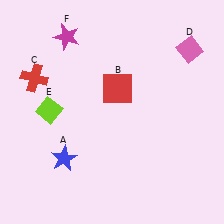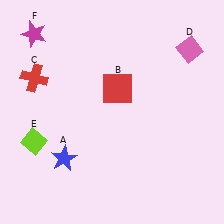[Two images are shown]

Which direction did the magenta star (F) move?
The magenta star (F) moved left.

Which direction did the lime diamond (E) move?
The lime diamond (E) moved down.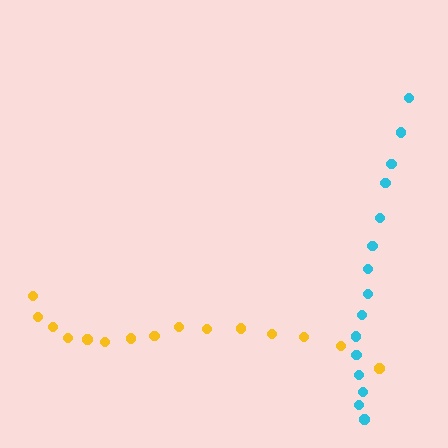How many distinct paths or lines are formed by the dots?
There are 2 distinct paths.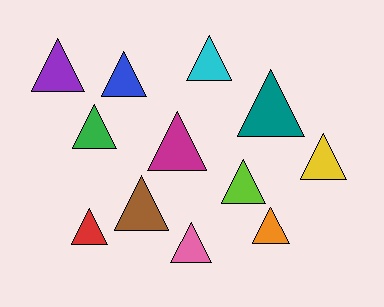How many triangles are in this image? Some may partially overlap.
There are 12 triangles.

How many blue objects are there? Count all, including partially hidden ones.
There is 1 blue object.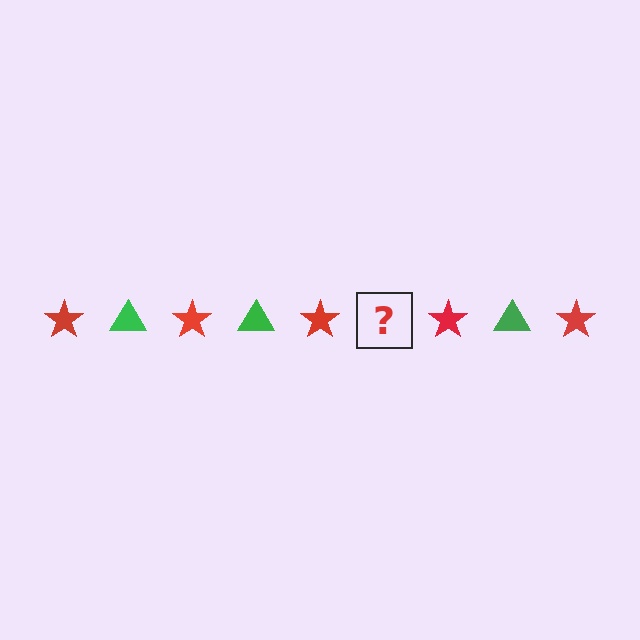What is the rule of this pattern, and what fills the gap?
The rule is that the pattern alternates between red star and green triangle. The gap should be filled with a green triangle.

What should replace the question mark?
The question mark should be replaced with a green triangle.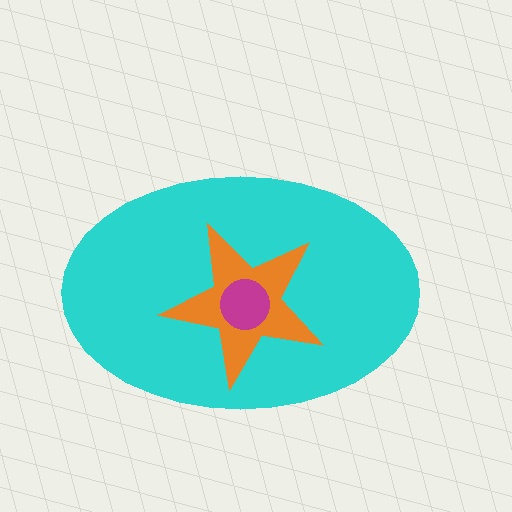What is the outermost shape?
The cyan ellipse.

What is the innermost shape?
The magenta circle.